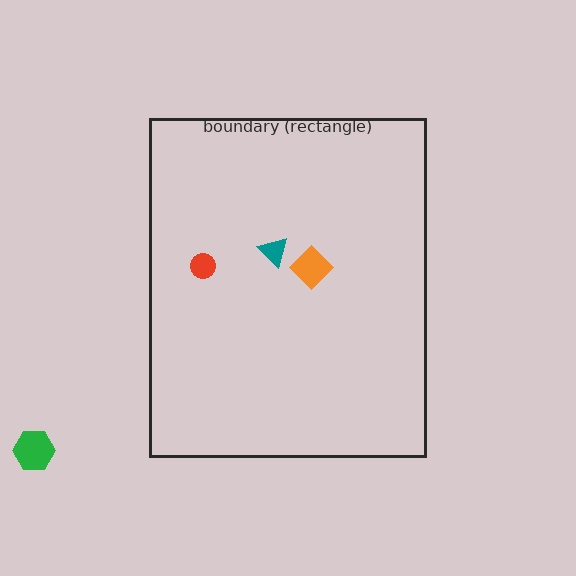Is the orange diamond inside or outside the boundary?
Inside.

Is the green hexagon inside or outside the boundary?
Outside.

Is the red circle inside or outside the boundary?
Inside.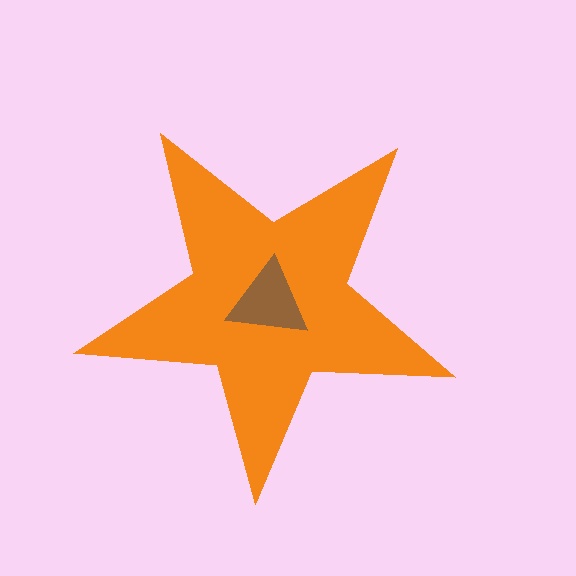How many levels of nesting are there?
2.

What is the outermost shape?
The orange star.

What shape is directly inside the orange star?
The brown triangle.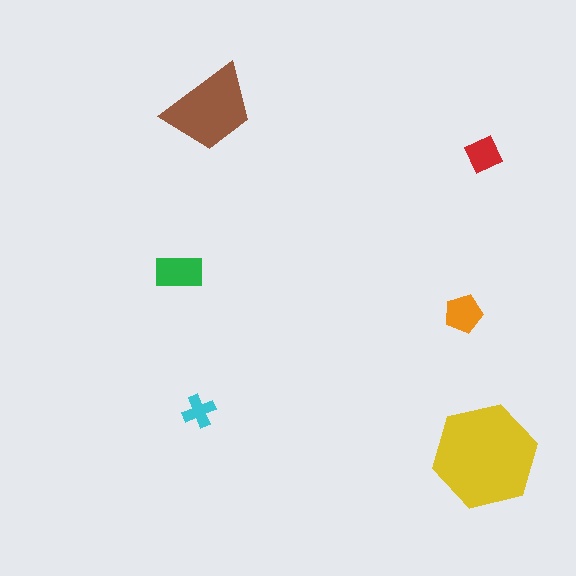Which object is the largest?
The yellow hexagon.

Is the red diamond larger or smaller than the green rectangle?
Smaller.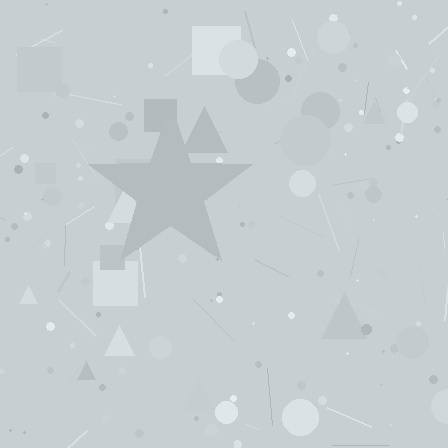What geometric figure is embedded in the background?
A star is embedded in the background.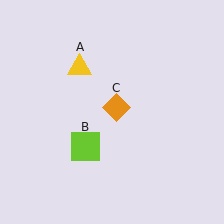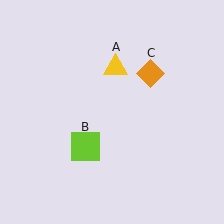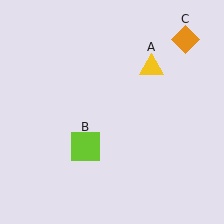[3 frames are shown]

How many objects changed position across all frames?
2 objects changed position: yellow triangle (object A), orange diamond (object C).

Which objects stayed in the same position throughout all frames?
Lime square (object B) remained stationary.